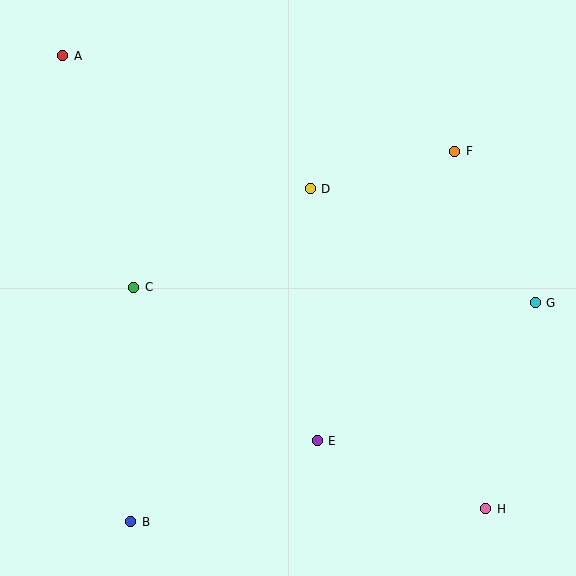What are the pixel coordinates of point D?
Point D is at (310, 189).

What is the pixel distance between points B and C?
The distance between B and C is 235 pixels.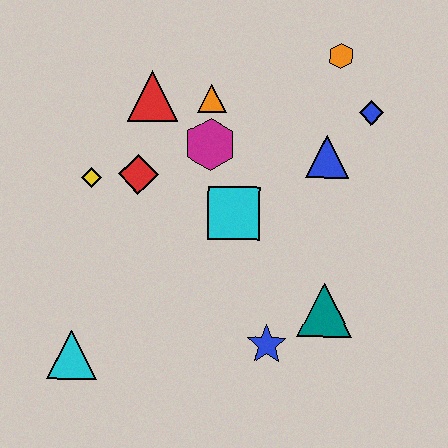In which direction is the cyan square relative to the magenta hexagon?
The cyan square is below the magenta hexagon.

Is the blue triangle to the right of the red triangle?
Yes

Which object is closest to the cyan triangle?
The yellow diamond is closest to the cyan triangle.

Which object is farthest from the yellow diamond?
The blue diamond is farthest from the yellow diamond.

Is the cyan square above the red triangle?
No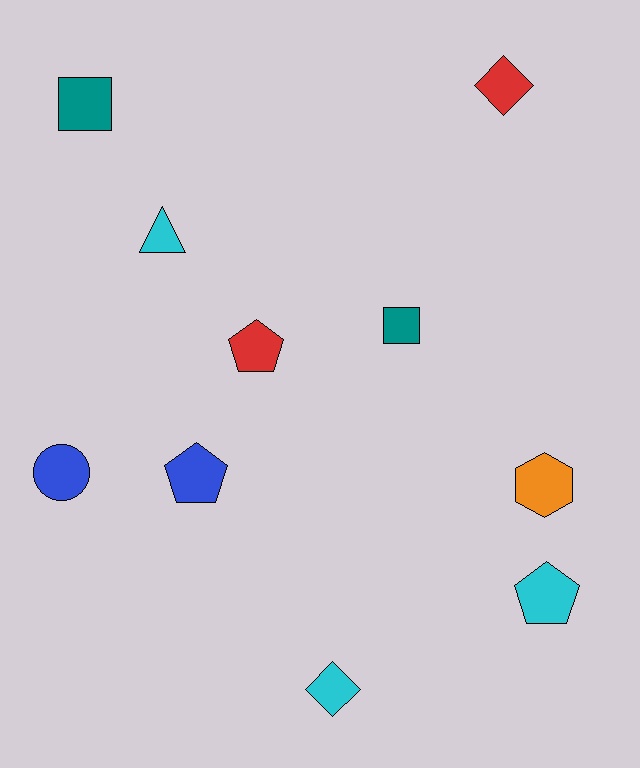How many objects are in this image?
There are 10 objects.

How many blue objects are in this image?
There are 2 blue objects.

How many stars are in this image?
There are no stars.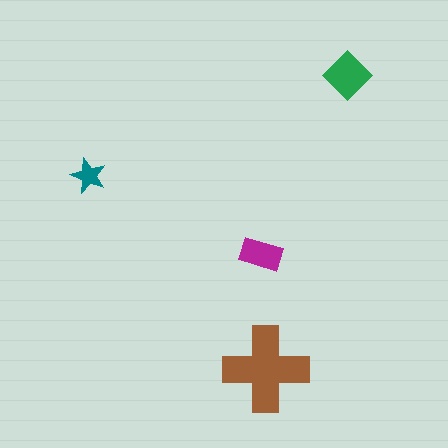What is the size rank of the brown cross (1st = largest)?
1st.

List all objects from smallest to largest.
The teal star, the magenta rectangle, the green diamond, the brown cross.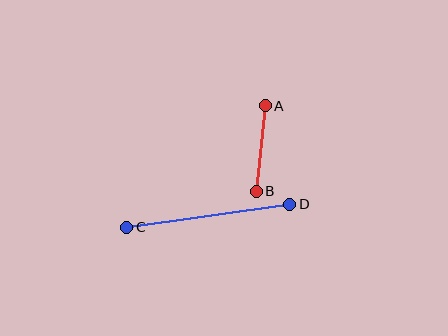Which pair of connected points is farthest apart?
Points C and D are farthest apart.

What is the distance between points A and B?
The distance is approximately 86 pixels.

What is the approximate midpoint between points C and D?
The midpoint is at approximately (208, 216) pixels.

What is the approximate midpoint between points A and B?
The midpoint is at approximately (261, 148) pixels.